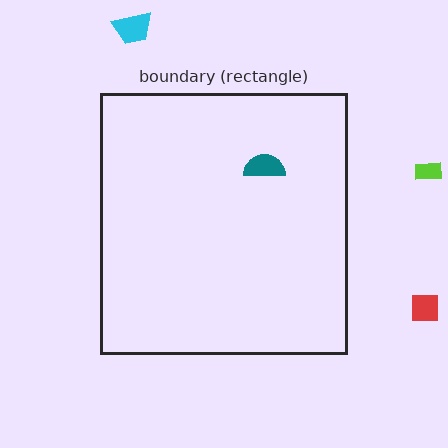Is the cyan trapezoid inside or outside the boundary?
Outside.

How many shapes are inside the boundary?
1 inside, 3 outside.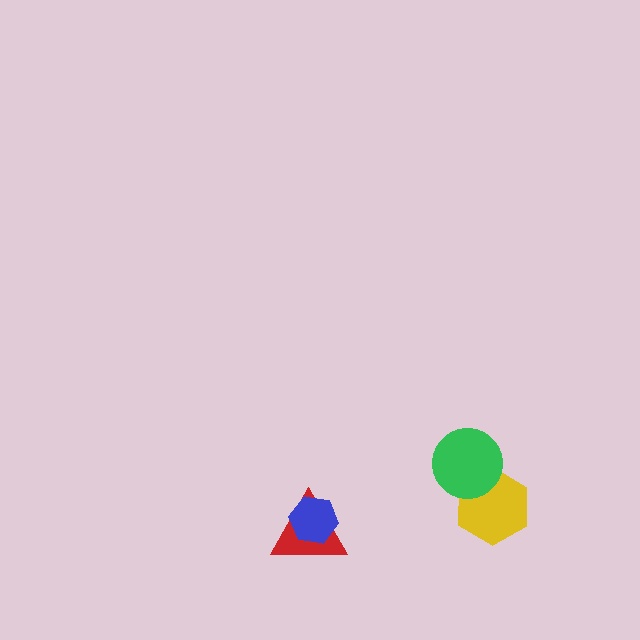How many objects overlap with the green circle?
1 object overlaps with the green circle.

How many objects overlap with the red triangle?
1 object overlaps with the red triangle.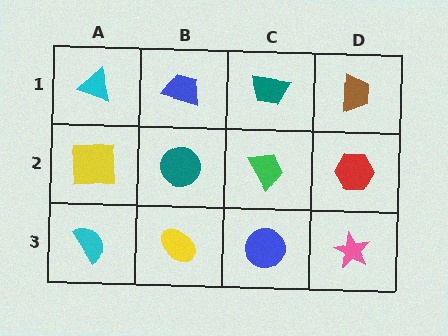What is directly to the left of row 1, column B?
A cyan triangle.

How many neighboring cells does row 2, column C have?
4.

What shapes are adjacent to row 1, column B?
A teal circle (row 2, column B), a cyan triangle (row 1, column A), a teal trapezoid (row 1, column C).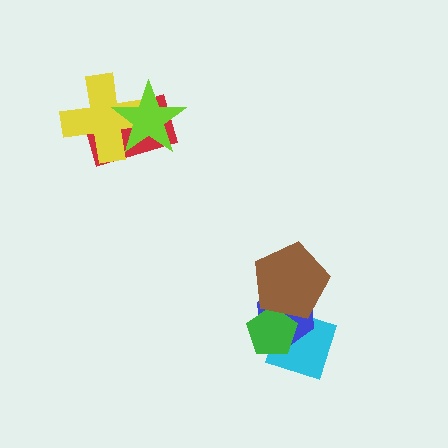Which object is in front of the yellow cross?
The lime star is in front of the yellow cross.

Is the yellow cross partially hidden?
Yes, it is partially covered by another shape.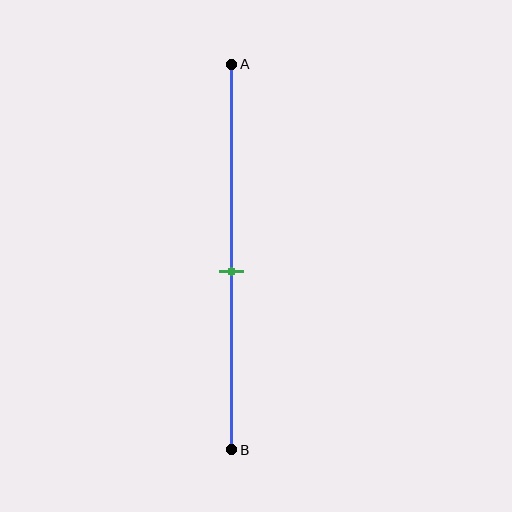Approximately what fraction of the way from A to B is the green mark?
The green mark is approximately 55% of the way from A to B.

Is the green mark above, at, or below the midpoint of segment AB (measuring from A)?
The green mark is below the midpoint of segment AB.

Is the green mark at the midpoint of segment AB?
No, the mark is at about 55% from A, not at the 50% midpoint.